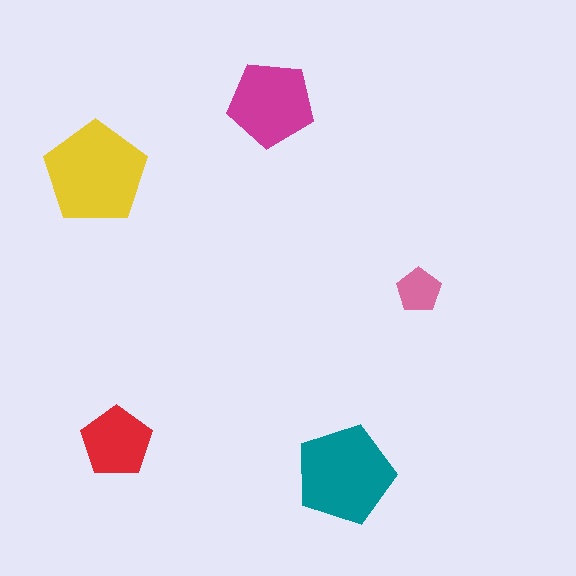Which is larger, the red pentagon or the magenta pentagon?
The magenta one.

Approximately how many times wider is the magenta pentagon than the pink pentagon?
About 2 times wider.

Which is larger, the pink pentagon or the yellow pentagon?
The yellow one.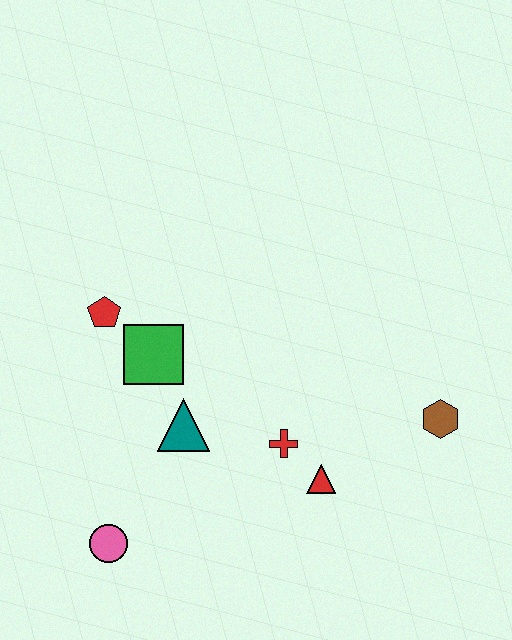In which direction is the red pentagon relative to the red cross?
The red pentagon is to the left of the red cross.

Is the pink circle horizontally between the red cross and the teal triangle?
No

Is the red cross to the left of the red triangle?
Yes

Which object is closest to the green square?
The red pentagon is closest to the green square.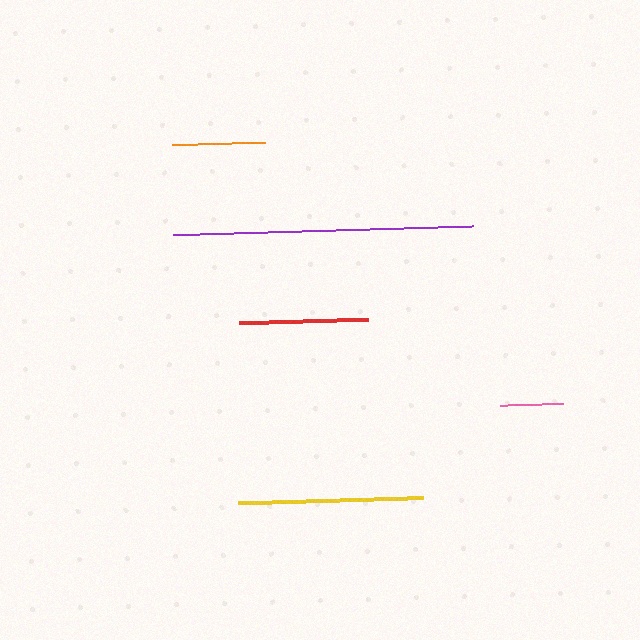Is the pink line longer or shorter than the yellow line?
The yellow line is longer than the pink line.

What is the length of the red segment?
The red segment is approximately 128 pixels long.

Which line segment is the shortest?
The pink line is the shortest at approximately 63 pixels.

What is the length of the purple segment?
The purple segment is approximately 300 pixels long.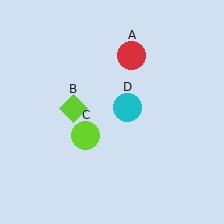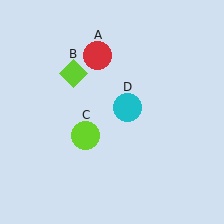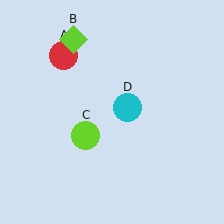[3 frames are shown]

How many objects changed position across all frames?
2 objects changed position: red circle (object A), lime diamond (object B).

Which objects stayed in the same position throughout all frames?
Lime circle (object C) and cyan circle (object D) remained stationary.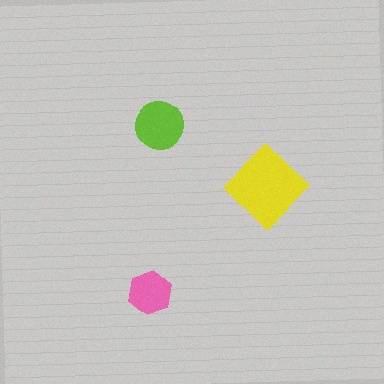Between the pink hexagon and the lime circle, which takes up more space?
The lime circle.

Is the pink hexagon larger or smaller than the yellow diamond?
Smaller.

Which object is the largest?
The yellow diamond.